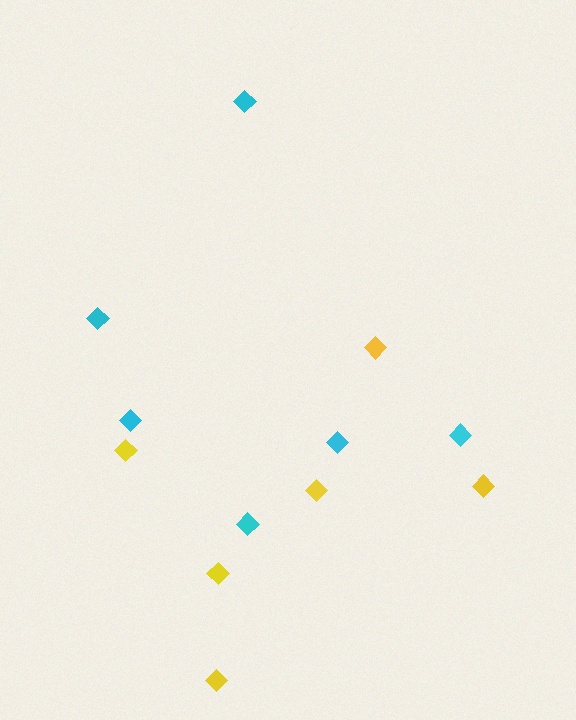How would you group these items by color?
There are 2 groups: one group of yellow diamonds (6) and one group of cyan diamonds (6).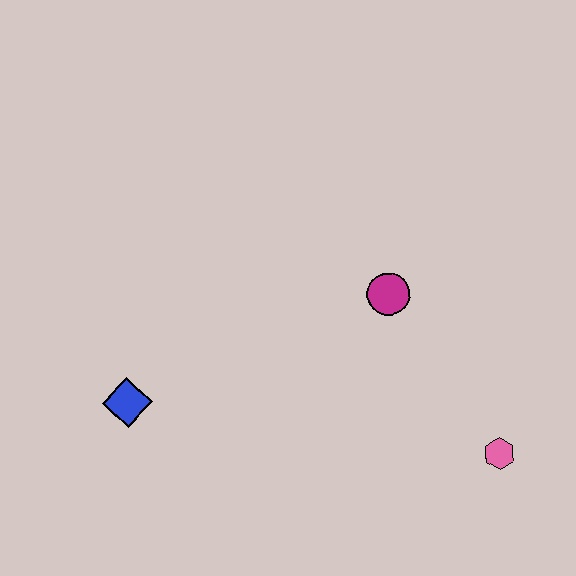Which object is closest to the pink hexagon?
The magenta circle is closest to the pink hexagon.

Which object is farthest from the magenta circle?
The blue diamond is farthest from the magenta circle.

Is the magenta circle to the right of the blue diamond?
Yes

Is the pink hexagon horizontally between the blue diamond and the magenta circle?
No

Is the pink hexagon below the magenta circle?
Yes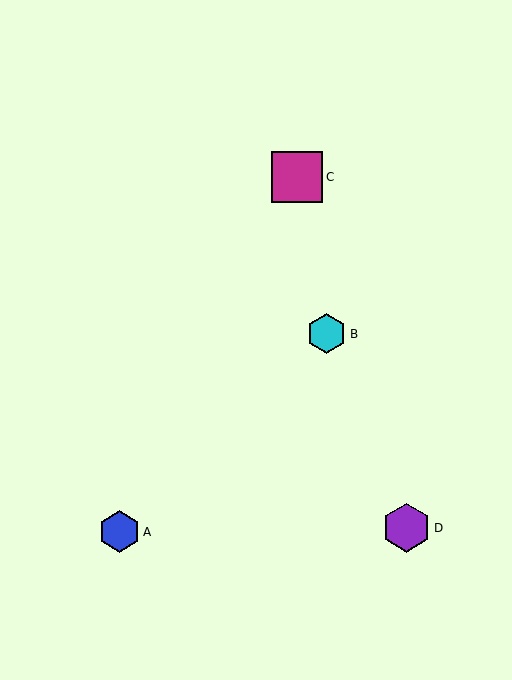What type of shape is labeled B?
Shape B is a cyan hexagon.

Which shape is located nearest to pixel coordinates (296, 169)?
The magenta square (labeled C) at (297, 177) is nearest to that location.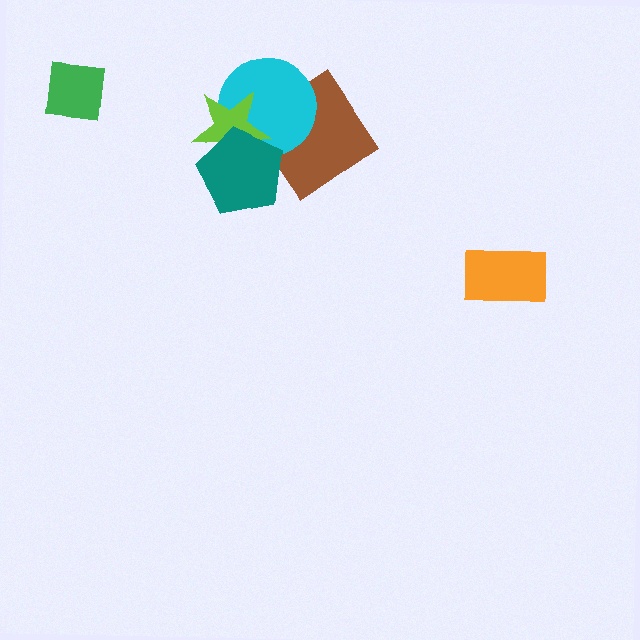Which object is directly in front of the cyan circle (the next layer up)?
The lime star is directly in front of the cyan circle.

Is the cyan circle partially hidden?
Yes, it is partially covered by another shape.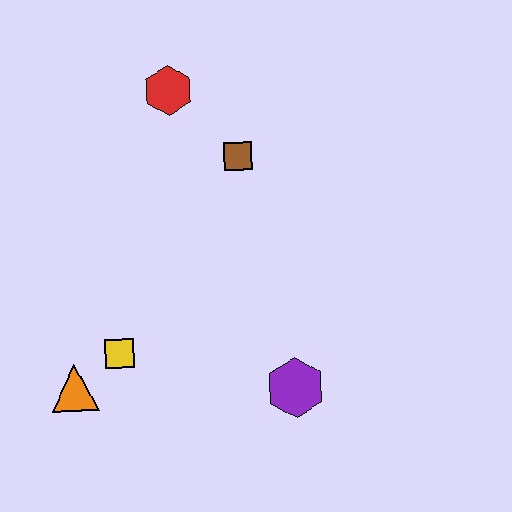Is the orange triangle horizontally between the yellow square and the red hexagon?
No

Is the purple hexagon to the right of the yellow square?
Yes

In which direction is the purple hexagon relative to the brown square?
The purple hexagon is below the brown square.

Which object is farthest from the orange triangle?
The red hexagon is farthest from the orange triangle.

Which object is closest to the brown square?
The red hexagon is closest to the brown square.